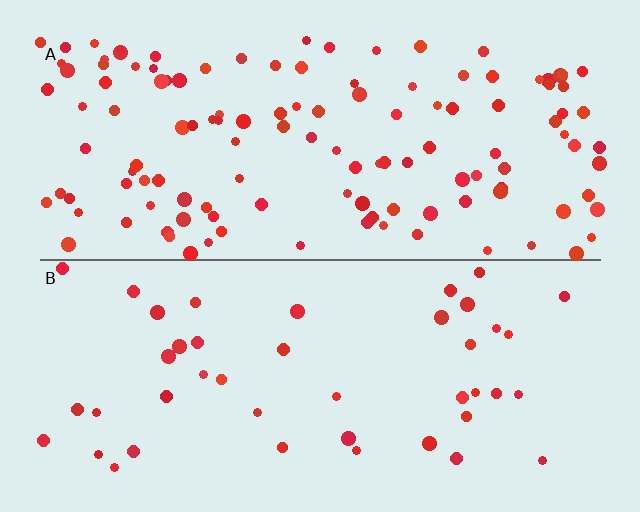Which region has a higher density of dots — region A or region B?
A (the top).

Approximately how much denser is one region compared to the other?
Approximately 2.9× — region A over region B.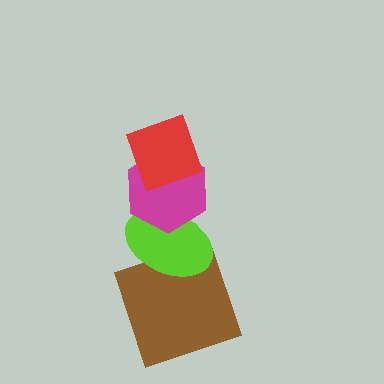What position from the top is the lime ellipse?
The lime ellipse is 3rd from the top.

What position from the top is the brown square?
The brown square is 4th from the top.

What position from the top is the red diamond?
The red diamond is 1st from the top.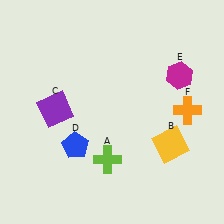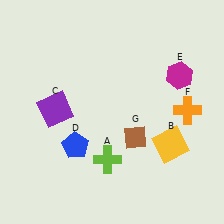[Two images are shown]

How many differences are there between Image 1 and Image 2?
There is 1 difference between the two images.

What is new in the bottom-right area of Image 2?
A brown diamond (G) was added in the bottom-right area of Image 2.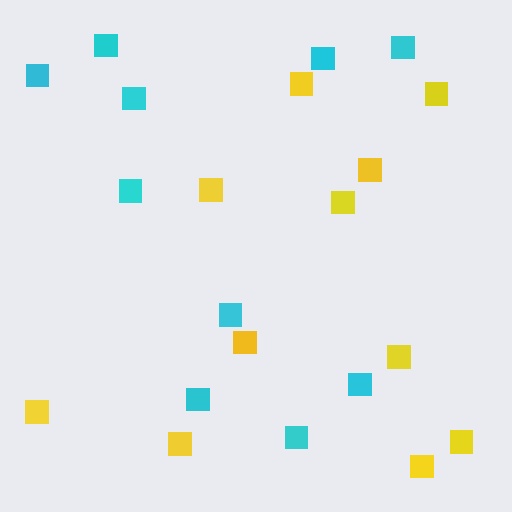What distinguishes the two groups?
There are 2 groups: one group of yellow squares (11) and one group of cyan squares (10).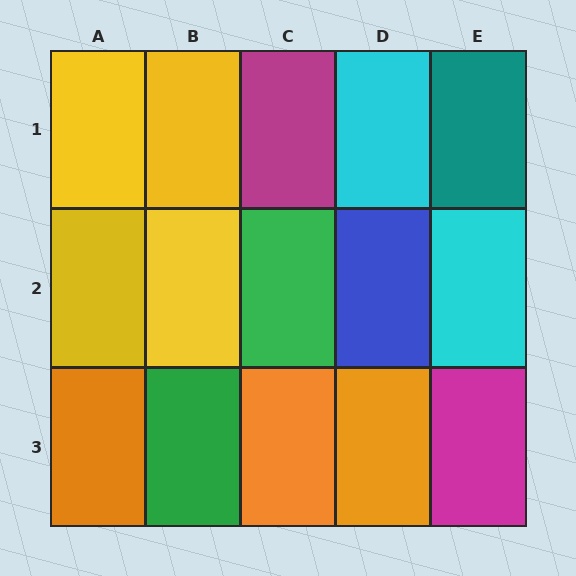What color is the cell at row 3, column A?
Orange.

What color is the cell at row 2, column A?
Yellow.